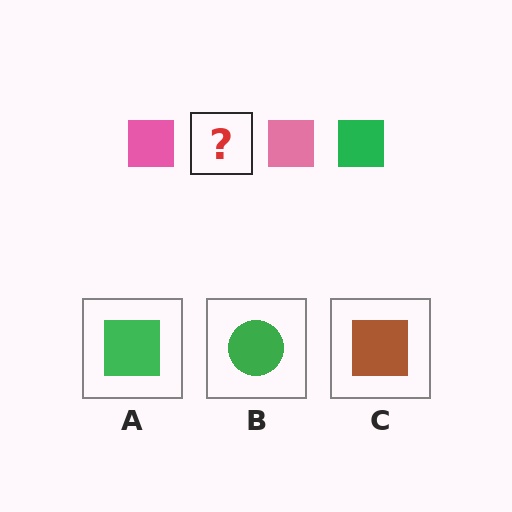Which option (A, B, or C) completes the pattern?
A.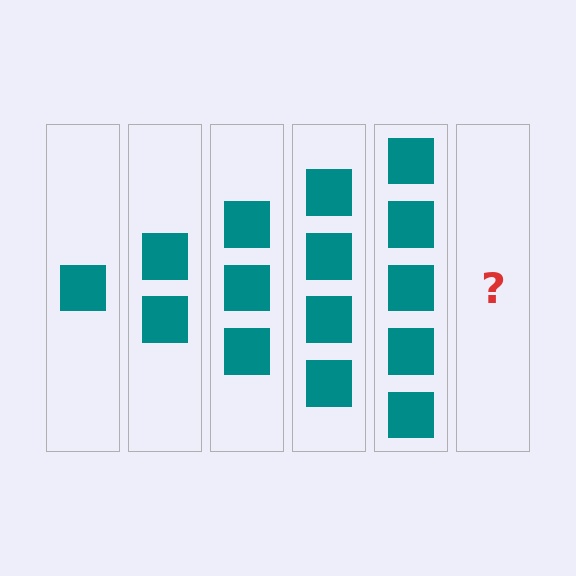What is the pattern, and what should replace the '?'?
The pattern is that each step adds one more square. The '?' should be 6 squares.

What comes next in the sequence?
The next element should be 6 squares.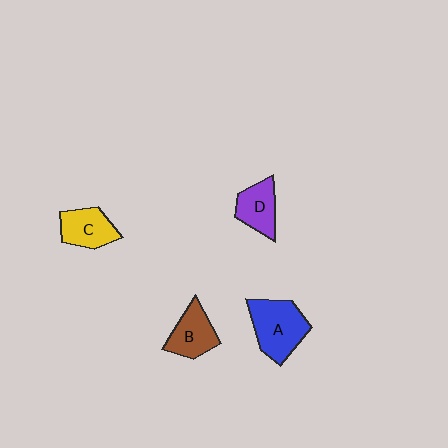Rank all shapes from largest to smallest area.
From largest to smallest: A (blue), B (brown), C (yellow), D (purple).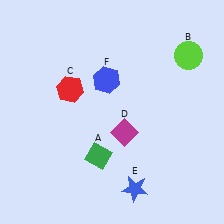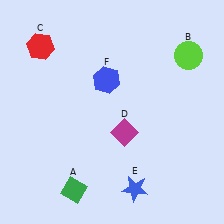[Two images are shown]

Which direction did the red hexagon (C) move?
The red hexagon (C) moved up.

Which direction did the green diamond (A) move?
The green diamond (A) moved down.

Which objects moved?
The objects that moved are: the green diamond (A), the red hexagon (C).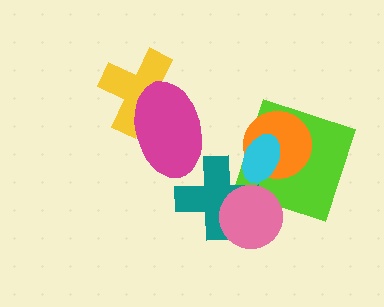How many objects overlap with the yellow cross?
1 object overlaps with the yellow cross.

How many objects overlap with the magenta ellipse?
1 object overlaps with the magenta ellipse.